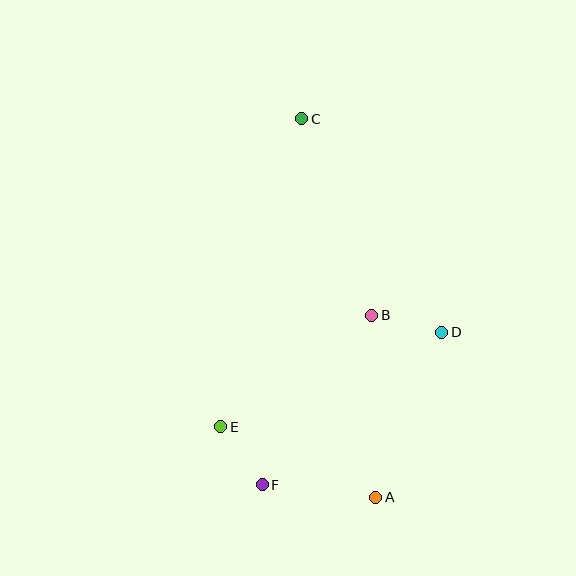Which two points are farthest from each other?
Points A and C are farthest from each other.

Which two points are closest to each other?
Points E and F are closest to each other.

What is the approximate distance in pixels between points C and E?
The distance between C and E is approximately 318 pixels.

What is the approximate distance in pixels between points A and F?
The distance between A and F is approximately 114 pixels.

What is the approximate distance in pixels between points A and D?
The distance between A and D is approximately 178 pixels.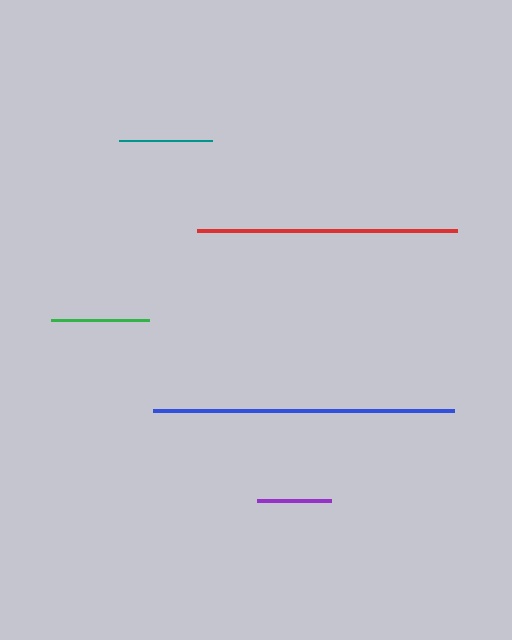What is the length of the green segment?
The green segment is approximately 98 pixels long.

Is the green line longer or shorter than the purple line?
The green line is longer than the purple line.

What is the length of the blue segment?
The blue segment is approximately 301 pixels long.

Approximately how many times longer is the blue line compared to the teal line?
The blue line is approximately 3.2 times the length of the teal line.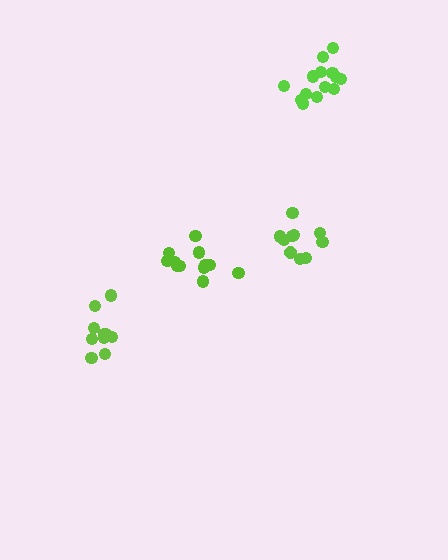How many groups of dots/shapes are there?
There are 4 groups.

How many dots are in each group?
Group 1: 12 dots, Group 2: 10 dots, Group 3: 14 dots, Group 4: 10 dots (46 total).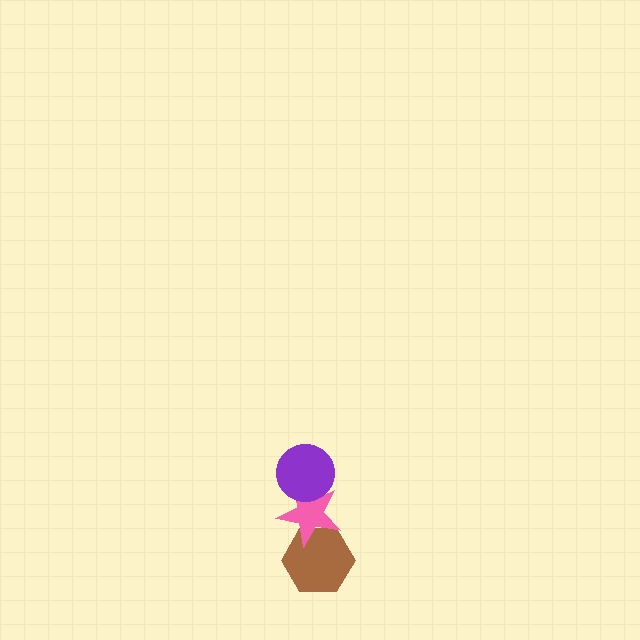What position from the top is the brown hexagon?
The brown hexagon is 3rd from the top.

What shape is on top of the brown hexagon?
The pink star is on top of the brown hexagon.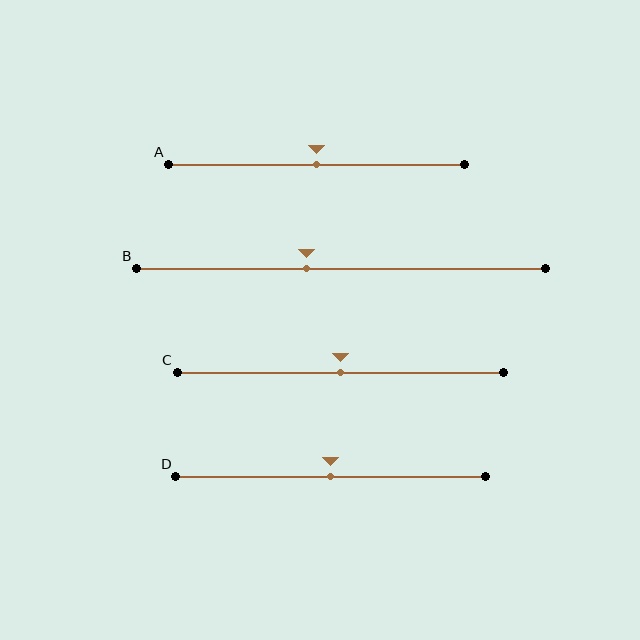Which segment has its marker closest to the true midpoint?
Segment A has its marker closest to the true midpoint.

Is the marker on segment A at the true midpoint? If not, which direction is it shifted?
Yes, the marker on segment A is at the true midpoint.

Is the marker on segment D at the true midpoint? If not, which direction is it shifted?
Yes, the marker on segment D is at the true midpoint.